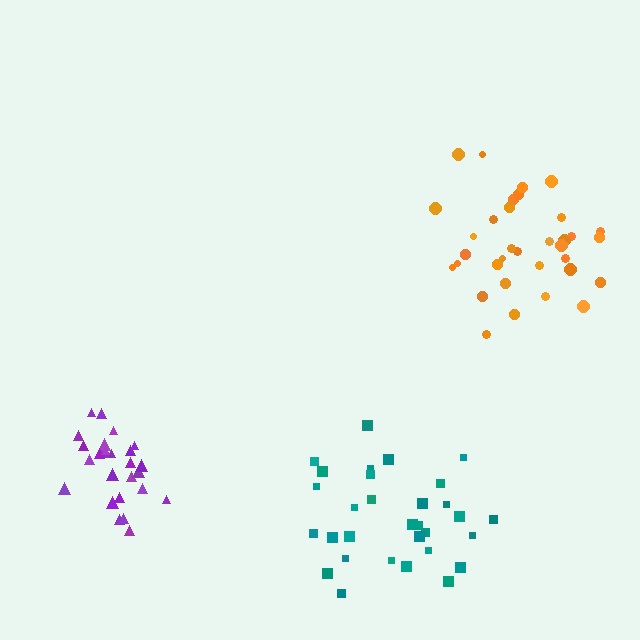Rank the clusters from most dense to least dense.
purple, orange, teal.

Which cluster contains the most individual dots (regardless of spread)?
Orange (34).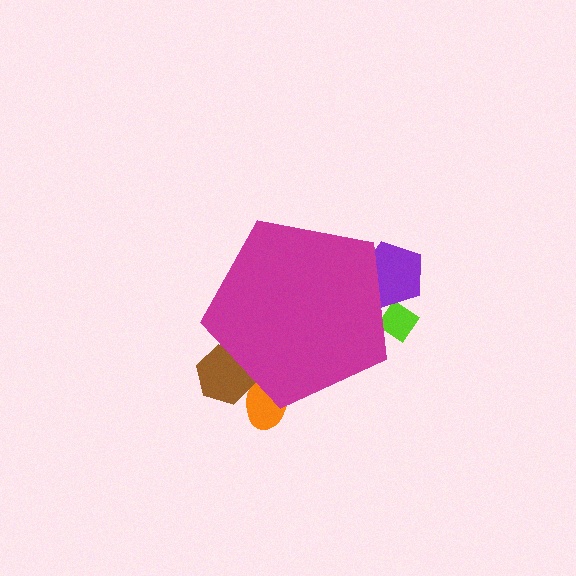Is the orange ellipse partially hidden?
Yes, the orange ellipse is partially hidden behind the magenta pentagon.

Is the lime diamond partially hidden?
Yes, the lime diamond is partially hidden behind the magenta pentagon.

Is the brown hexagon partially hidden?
Yes, the brown hexagon is partially hidden behind the magenta pentagon.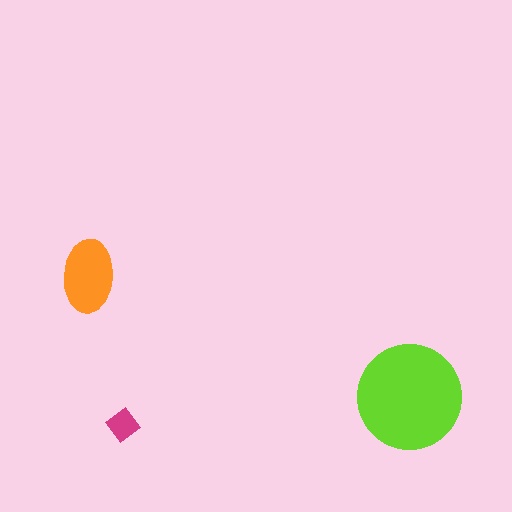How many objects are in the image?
There are 3 objects in the image.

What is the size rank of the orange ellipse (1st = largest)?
2nd.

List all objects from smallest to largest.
The magenta diamond, the orange ellipse, the lime circle.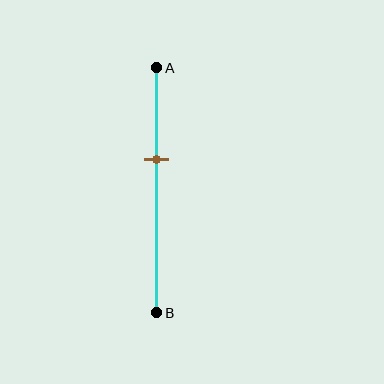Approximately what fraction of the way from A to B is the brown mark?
The brown mark is approximately 35% of the way from A to B.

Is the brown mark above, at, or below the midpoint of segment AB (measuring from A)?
The brown mark is above the midpoint of segment AB.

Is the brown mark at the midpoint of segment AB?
No, the mark is at about 35% from A, not at the 50% midpoint.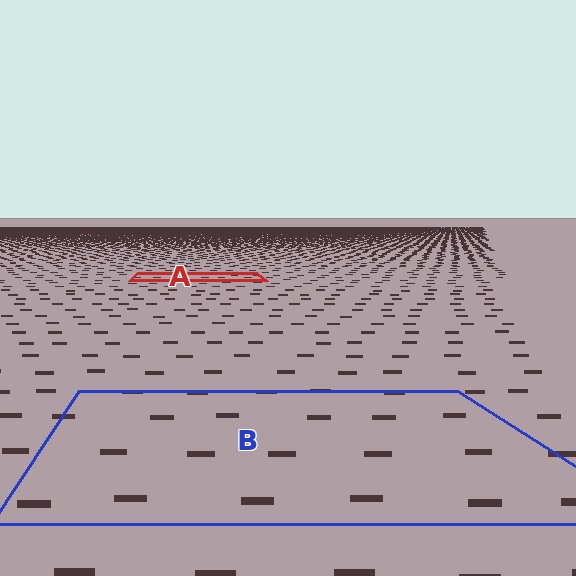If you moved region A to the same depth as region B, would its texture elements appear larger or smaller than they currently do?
They would appear larger. At a closer depth, the same texture elements are projected at a bigger on-screen size.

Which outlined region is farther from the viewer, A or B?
Region A is farther from the viewer — the texture elements inside it appear smaller and more densely packed.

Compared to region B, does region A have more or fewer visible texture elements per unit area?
Region A has more texture elements per unit area — they are packed more densely because it is farther away.